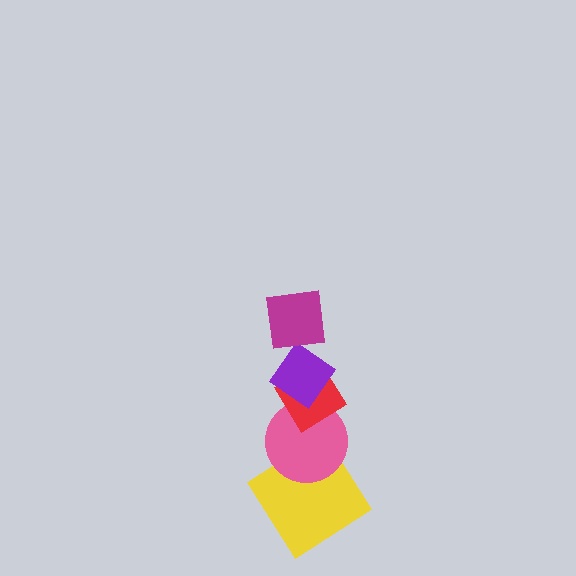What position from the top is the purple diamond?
The purple diamond is 2nd from the top.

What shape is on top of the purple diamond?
The magenta square is on top of the purple diamond.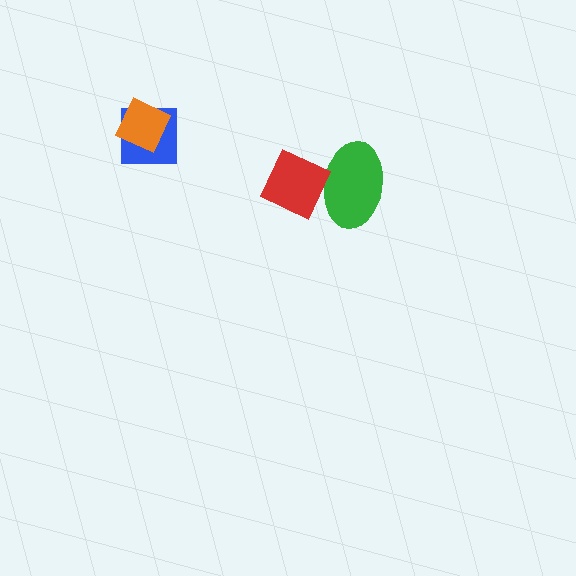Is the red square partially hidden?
No, no other shape covers it.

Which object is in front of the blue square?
The orange diamond is in front of the blue square.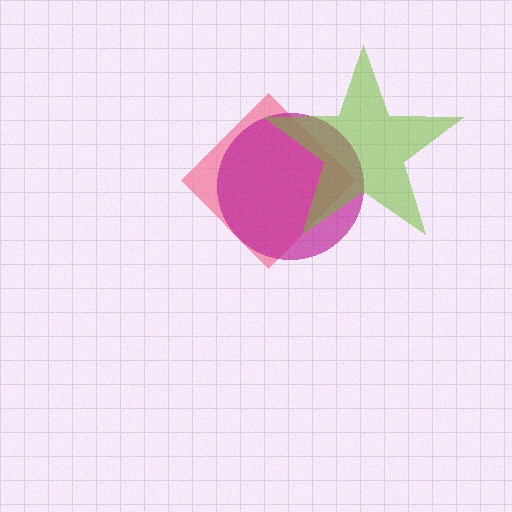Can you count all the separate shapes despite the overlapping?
Yes, there are 3 separate shapes.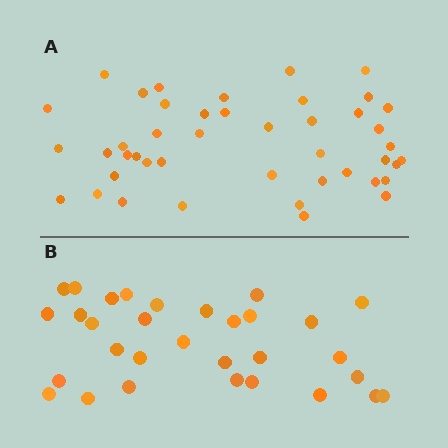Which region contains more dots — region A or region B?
Region A (the top region) has more dots.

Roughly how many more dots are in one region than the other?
Region A has approximately 15 more dots than region B.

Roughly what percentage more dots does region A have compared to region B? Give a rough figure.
About 40% more.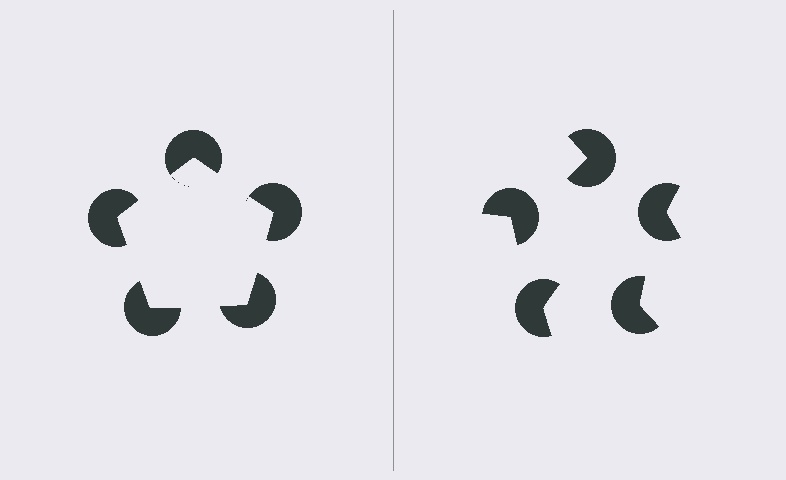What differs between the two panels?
The pac-man discs are positioned identically on both sides; only the wedge orientations differ. On the left they align to a pentagon; on the right they are misaligned.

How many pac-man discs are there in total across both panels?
10 — 5 on each side.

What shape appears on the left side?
An illusory pentagon.